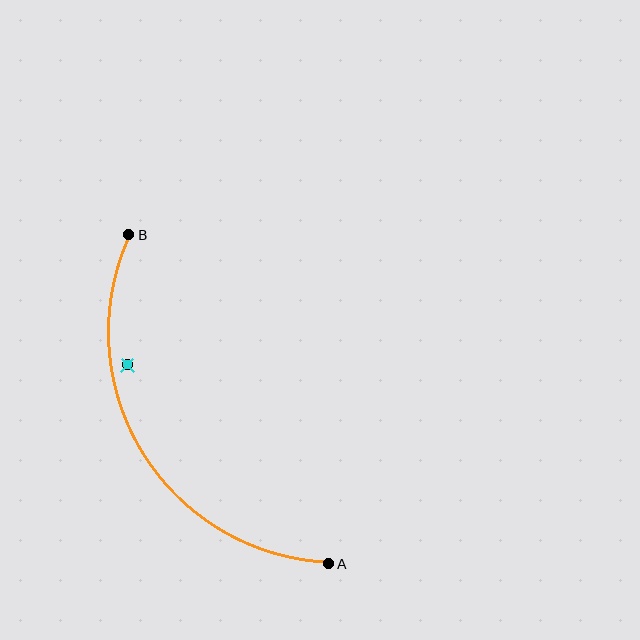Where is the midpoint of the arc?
The arc midpoint is the point on the curve farthest from the straight line joining A and B. It sits to the left of that line.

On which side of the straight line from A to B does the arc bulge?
The arc bulges to the left of the straight line connecting A and B.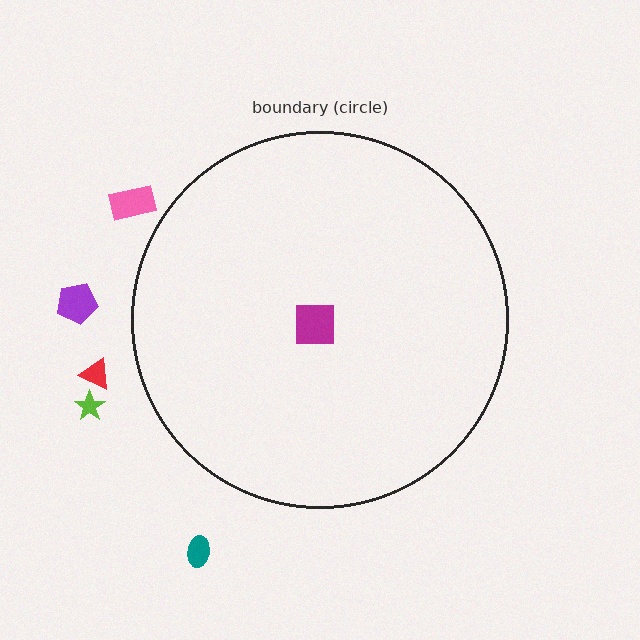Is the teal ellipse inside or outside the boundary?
Outside.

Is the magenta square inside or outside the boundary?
Inside.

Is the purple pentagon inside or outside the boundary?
Outside.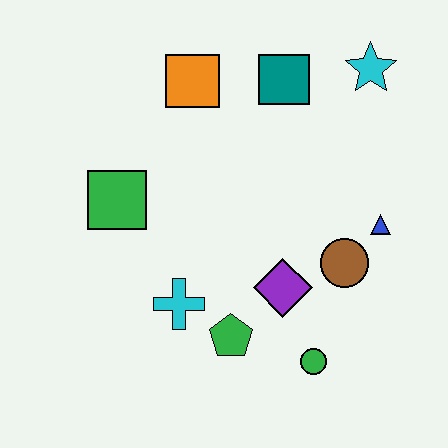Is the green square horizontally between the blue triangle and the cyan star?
No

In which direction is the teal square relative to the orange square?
The teal square is to the right of the orange square.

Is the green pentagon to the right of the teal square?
No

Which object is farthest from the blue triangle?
The green square is farthest from the blue triangle.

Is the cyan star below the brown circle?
No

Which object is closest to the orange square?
The teal square is closest to the orange square.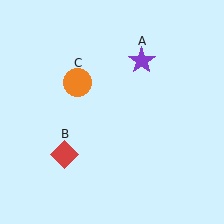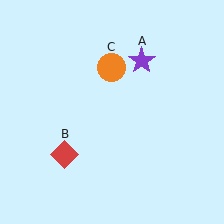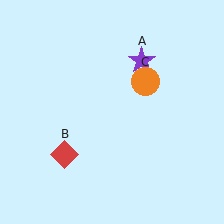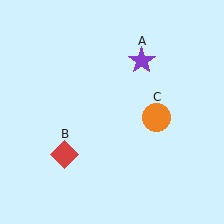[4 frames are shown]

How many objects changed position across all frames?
1 object changed position: orange circle (object C).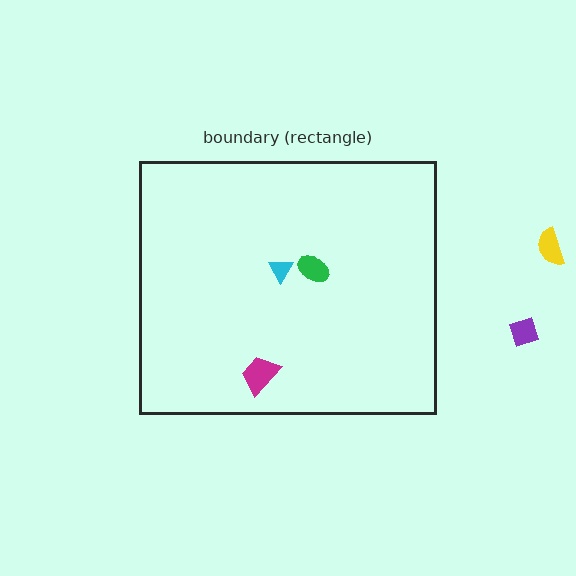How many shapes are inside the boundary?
3 inside, 2 outside.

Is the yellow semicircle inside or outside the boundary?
Outside.